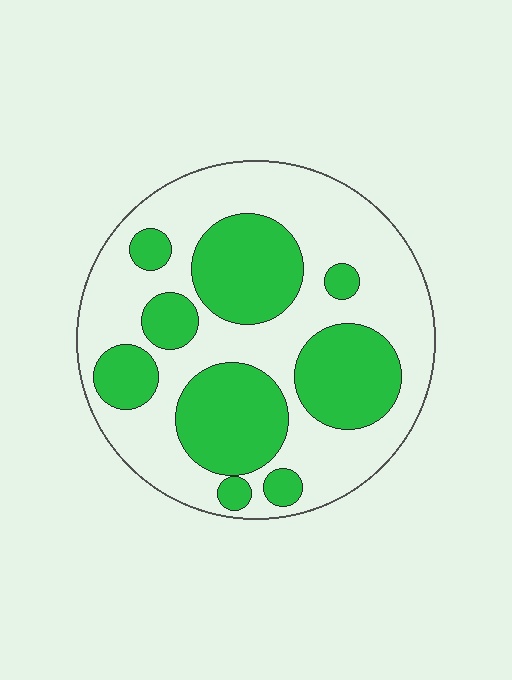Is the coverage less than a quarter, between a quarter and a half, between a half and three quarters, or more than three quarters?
Between a quarter and a half.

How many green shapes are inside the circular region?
9.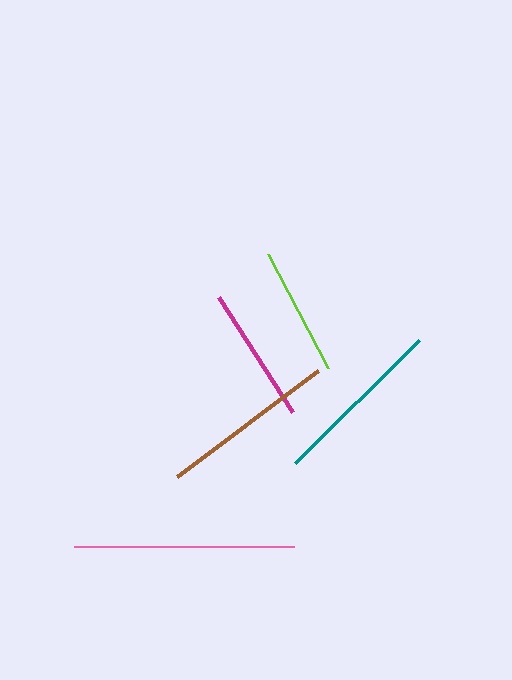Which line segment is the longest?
The pink line is the longest at approximately 220 pixels.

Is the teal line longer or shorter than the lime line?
The teal line is longer than the lime line.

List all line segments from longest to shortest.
From longest to shortest: pink, brown, teal, magenta, lime.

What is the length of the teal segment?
The teal segment is approximately 175 pixels long.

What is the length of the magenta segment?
The magenta segment is approximately 137 pixels long.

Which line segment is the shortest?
The lime line is the shortest at approximately 129 pixels.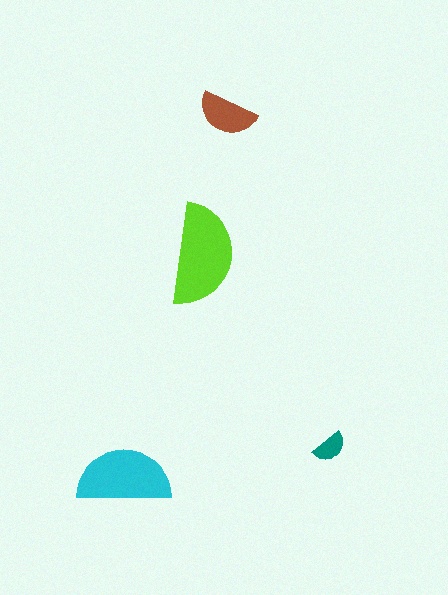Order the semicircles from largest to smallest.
the lime one, the cyan one, the brown one, the teal one.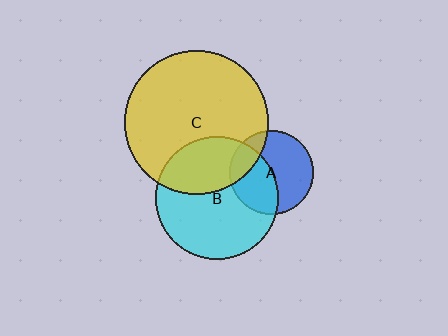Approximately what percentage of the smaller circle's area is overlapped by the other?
Approximately 20%.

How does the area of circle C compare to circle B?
Approximately 1.4 times.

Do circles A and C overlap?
Yes.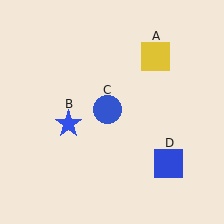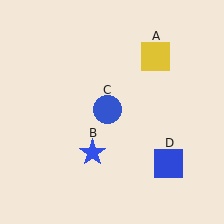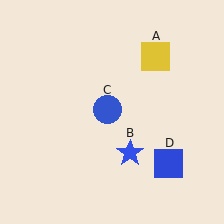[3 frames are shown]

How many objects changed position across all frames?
1 object changed position: blue star (object B).